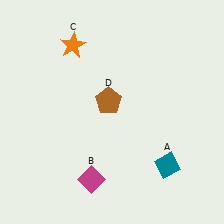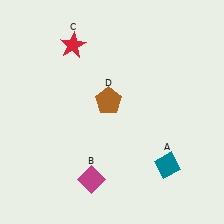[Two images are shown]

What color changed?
The star (C) changed from orange in Image 1 to red in Image 2.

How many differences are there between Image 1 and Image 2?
There is 1 difference between the two images.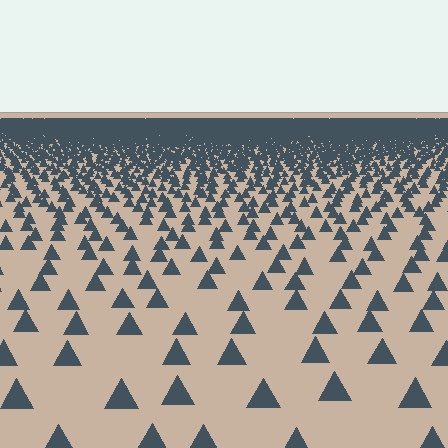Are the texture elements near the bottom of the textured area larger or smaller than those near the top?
Larger. Near the bottom, elements are closer to the viewer and appear at a bigger on-screen size.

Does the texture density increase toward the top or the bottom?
Density increases toward the top.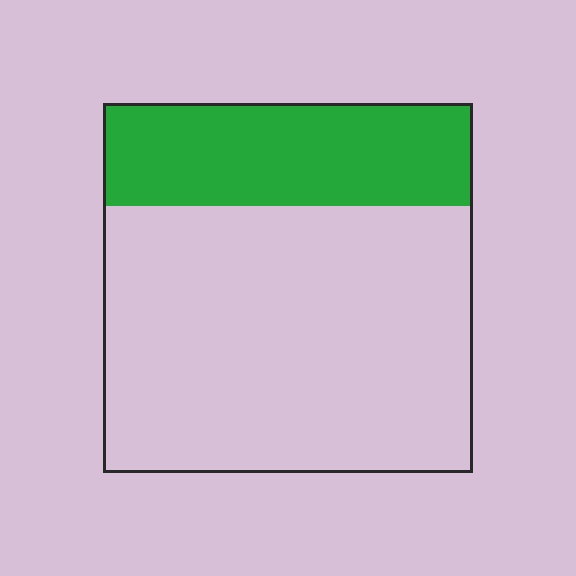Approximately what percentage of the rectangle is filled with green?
Approximately 30%.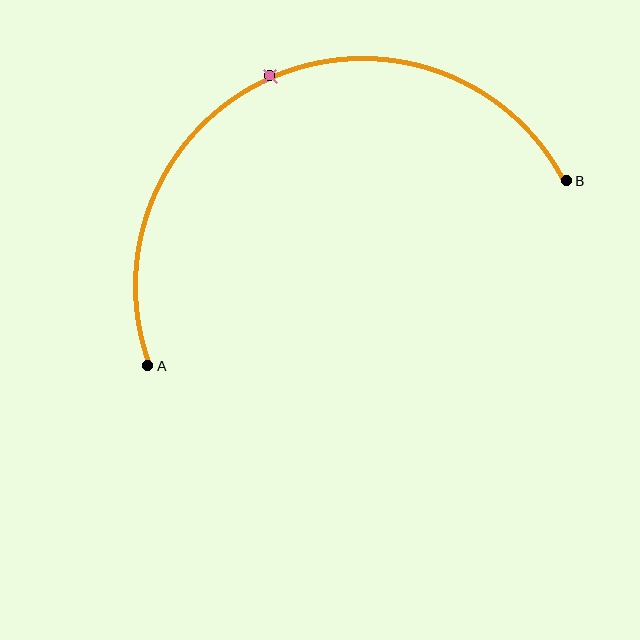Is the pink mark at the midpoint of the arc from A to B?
Yes. The pink mark lies on the arc at equal arc-length from both A and B — it is the arc midpoint.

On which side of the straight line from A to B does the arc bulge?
The arc bulges above the straight line connecting A and B.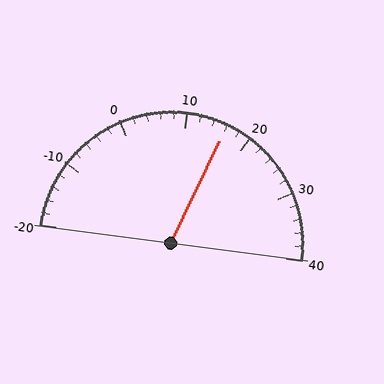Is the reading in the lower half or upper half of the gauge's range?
The reading is in the upper half of the range (-20 to 40).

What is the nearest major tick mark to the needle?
The nearest major tick mark is 20.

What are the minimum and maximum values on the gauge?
The gauge ranges from -20 to 40.